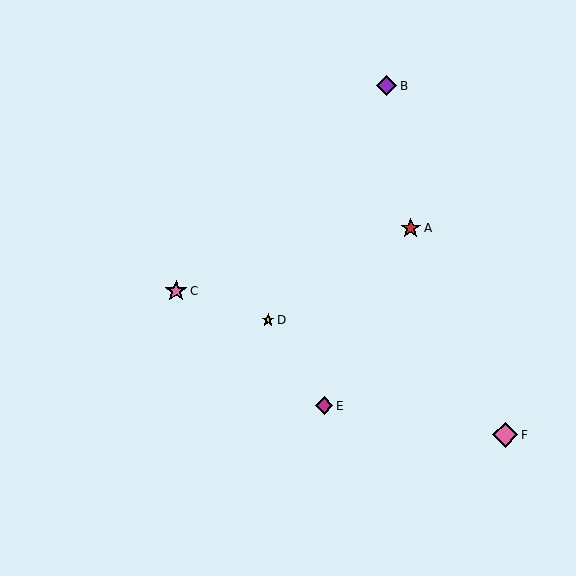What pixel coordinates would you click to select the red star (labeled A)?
Click at (411, 228) to select the red star A.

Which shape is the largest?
The pink diamond (labeled F) is the largest.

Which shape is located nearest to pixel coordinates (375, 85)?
The purple diamond (labeled B) at (387, 86) is nearest to that location.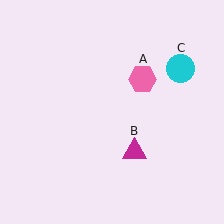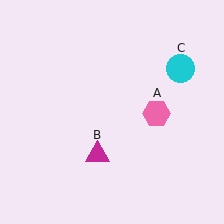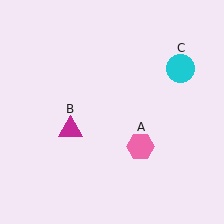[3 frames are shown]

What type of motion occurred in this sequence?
The pink hexagon (object A), magenta triangle (object B) rotated clockwise around the center of the scene.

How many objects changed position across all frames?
2 objects changed position: pink hexagon (object A), magenta triangle (object B).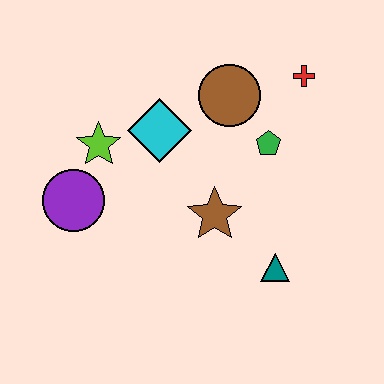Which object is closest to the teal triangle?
The brown star is closest to the teal triangle.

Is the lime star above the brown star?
Yes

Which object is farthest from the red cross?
The purple circle is farthest from the red cross.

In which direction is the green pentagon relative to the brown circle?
The green pentagon is below the brown circle.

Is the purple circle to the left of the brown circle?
Yes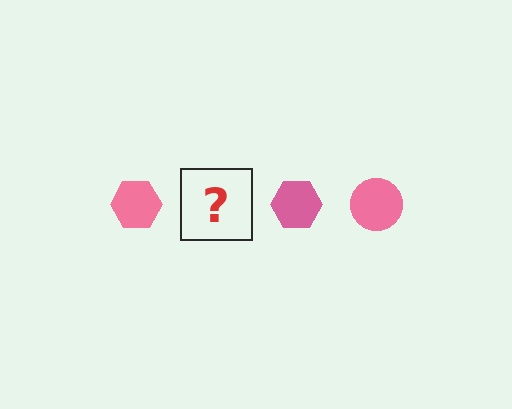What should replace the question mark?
The question mark should be replaced with a pink circle.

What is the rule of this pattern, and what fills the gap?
The rule is that the pattern cycles through hexagon, circle shapes in pink. The gap should be filled with a pink circle.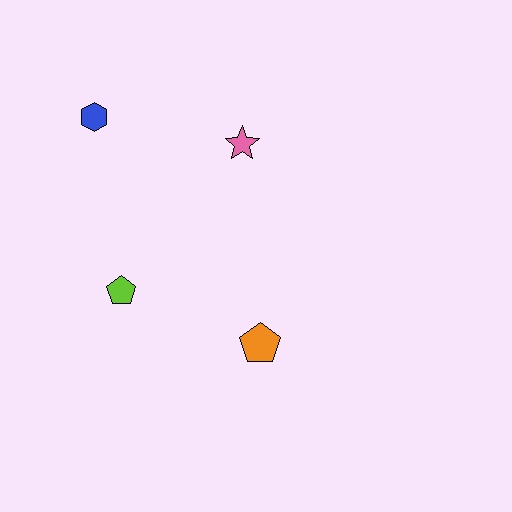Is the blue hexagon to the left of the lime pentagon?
Yes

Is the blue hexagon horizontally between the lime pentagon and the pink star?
No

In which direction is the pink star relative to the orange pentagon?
The pink star is above the orange pentagon.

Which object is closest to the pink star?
The blue hexagon is closest to the pink star.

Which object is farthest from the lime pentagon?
The pink star is farthest from the lime pentagon.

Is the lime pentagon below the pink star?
Yes